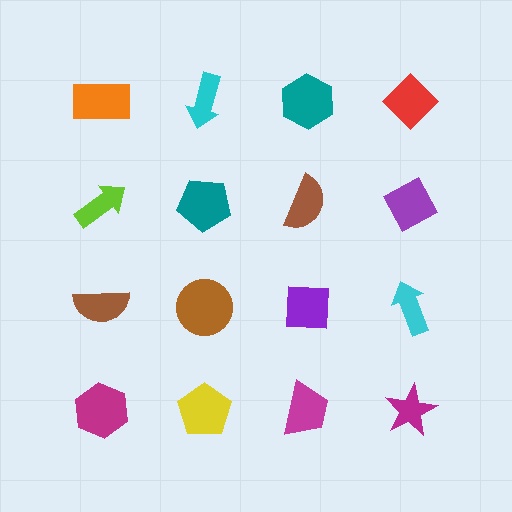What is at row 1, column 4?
A red diamond.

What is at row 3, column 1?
A brown semicircle.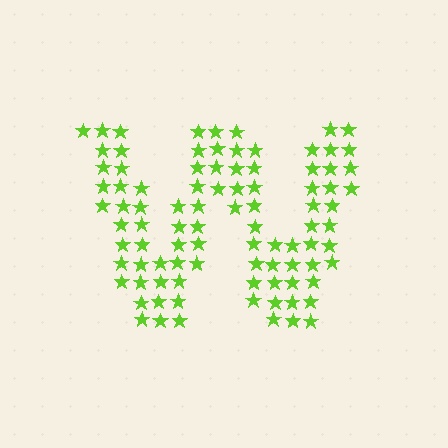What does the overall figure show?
The overall figure shows the letter W.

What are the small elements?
The small elements are stars.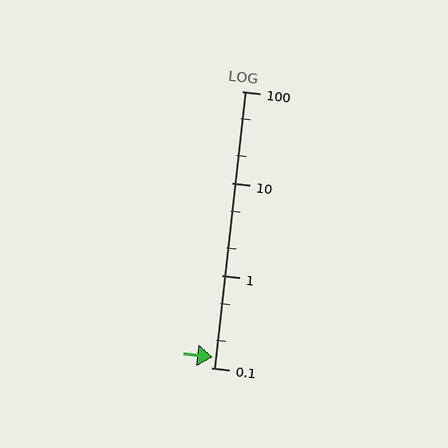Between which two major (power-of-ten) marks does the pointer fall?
The pointer is between 0.1 and 1.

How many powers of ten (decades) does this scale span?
The scale spans 3 decades, from 0.1 to 100.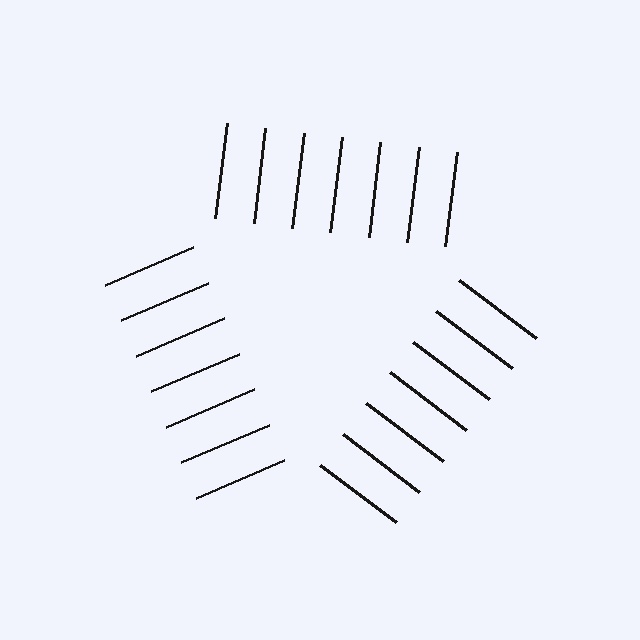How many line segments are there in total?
21 — 7 along each of the 3 edges.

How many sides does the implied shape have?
3 sides — the line-ends trace a triangle.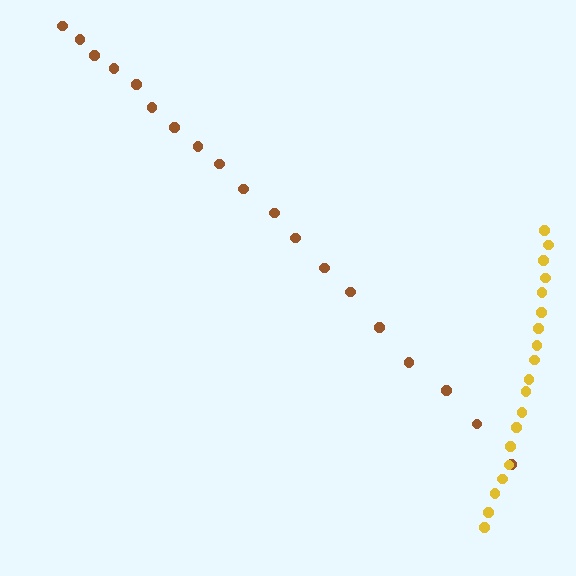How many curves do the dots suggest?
There are 2 distinct paths.